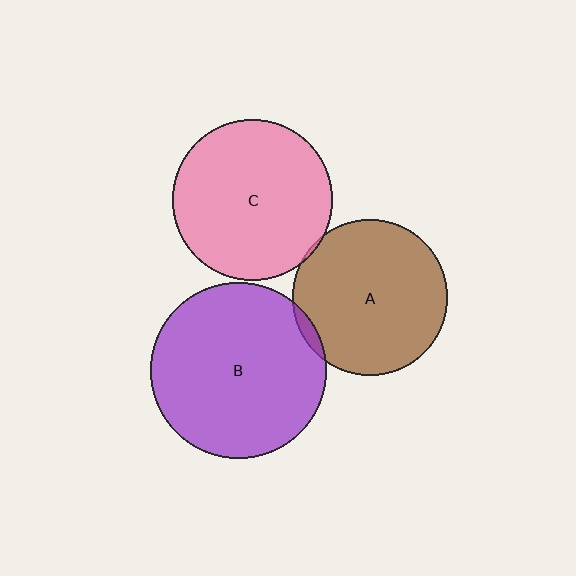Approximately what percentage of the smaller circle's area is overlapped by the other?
Approximately 5%.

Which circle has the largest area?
Circle B (purple).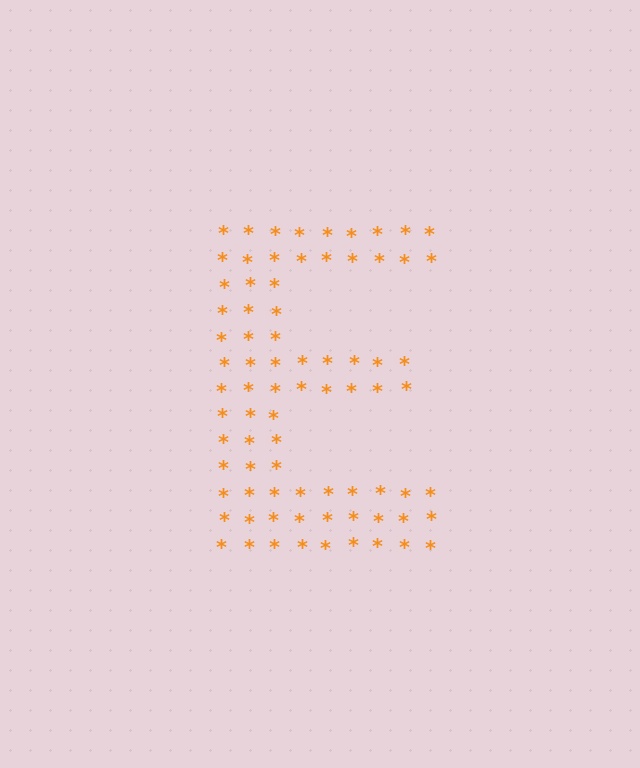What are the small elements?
The small elements are asterisks.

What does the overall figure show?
The overall figure shows the letter E.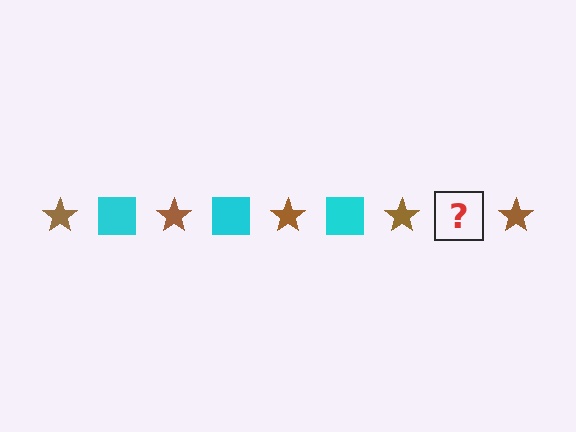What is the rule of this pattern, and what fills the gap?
The rule is that the pattern alternates between brown star and cyan square. The gap should be filled with a cyan square.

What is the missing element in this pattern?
The missing element is a cyan square.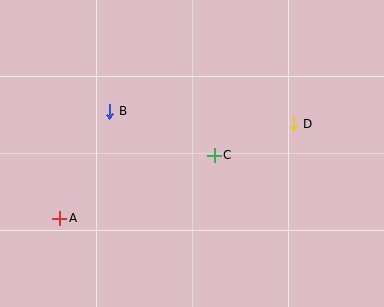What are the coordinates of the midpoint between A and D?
The midpoint between A and D is at (177, 171).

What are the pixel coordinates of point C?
Point C is at (214, 155).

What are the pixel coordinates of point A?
Point A is at (60, 218).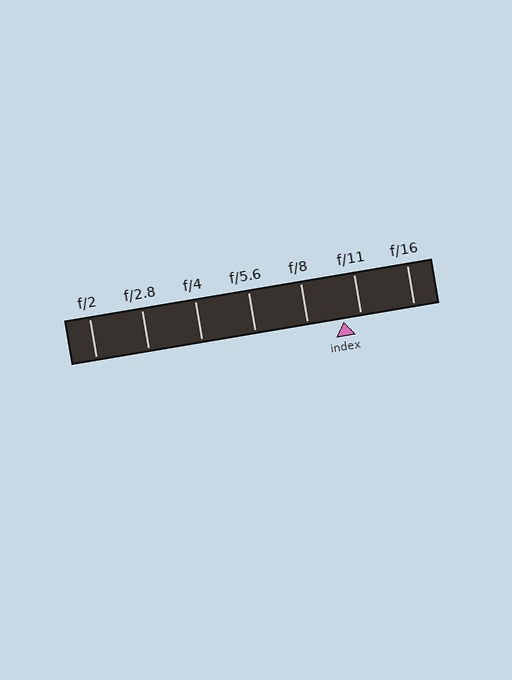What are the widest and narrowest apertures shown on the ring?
The widest aperture shown is f/2 and the narrowest is f/16.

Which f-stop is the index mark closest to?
The index mark is closest to f/11.